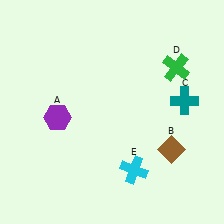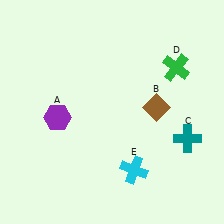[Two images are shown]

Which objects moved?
The objects that moved are: the brown diamond (B), the teal cross (C).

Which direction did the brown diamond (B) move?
The brown diamond (B) moved up.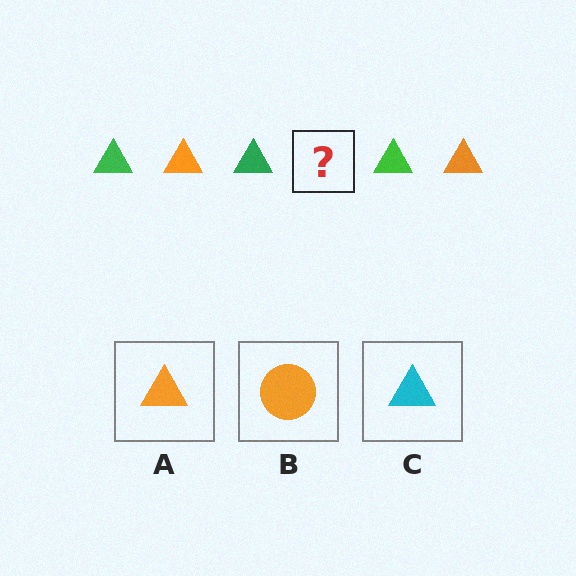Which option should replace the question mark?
Option A.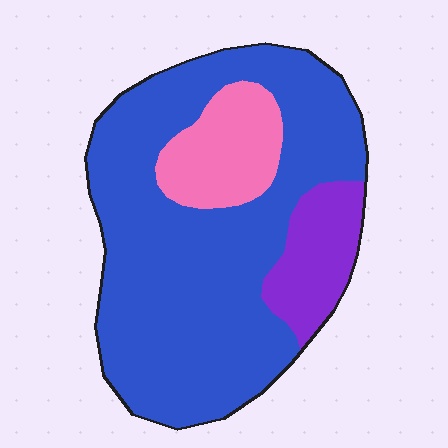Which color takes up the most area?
Blue, at roughly 75%.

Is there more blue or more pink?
Blue.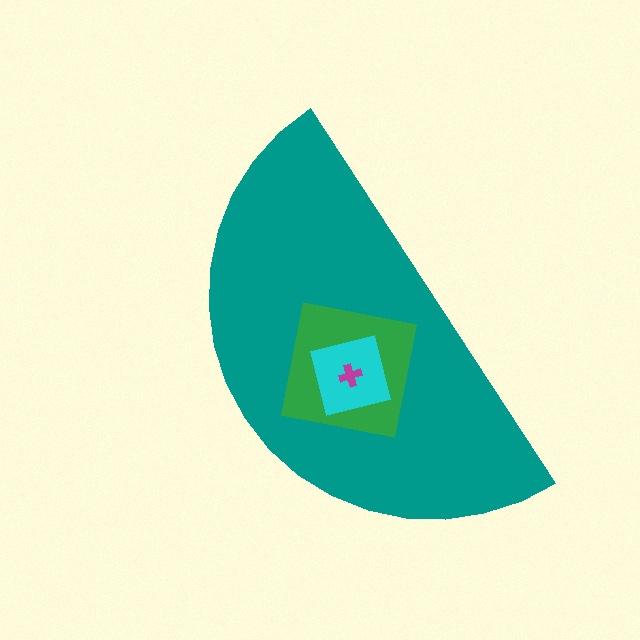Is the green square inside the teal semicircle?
Yes.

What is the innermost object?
The magenta cross.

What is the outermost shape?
The teal semicircle.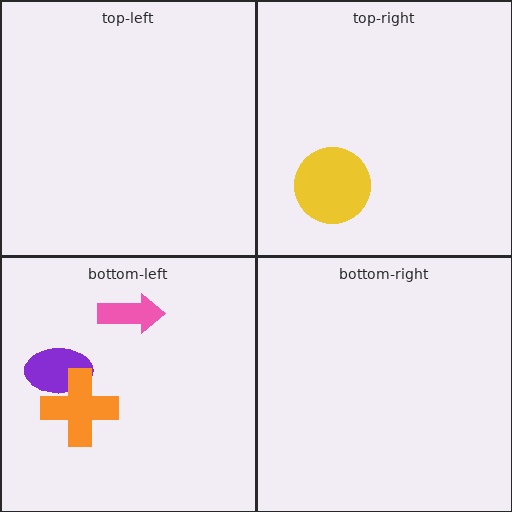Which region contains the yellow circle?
The top-right region.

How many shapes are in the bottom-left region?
3.